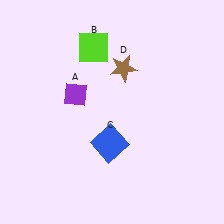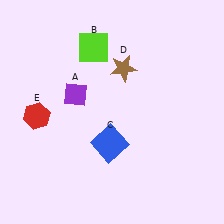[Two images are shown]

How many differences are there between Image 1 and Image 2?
There is 1 difference between the two images.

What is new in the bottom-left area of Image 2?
A red hexagon (E) was added in the bottom-left area of Image 2.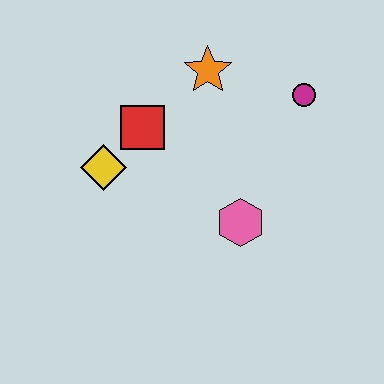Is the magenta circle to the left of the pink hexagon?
No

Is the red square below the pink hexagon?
No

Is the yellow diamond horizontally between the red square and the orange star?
No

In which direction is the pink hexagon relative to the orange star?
The pink hexagon is below the orange star.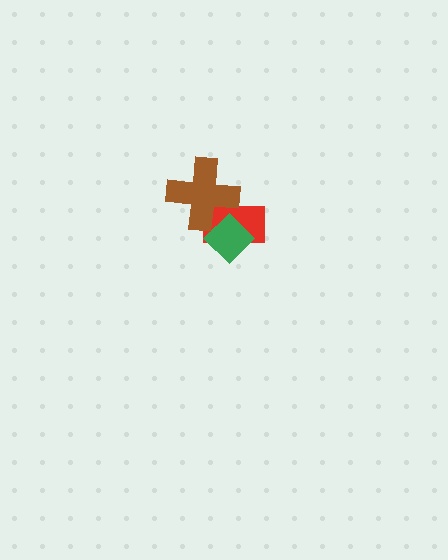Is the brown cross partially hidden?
No, no other shape covers it.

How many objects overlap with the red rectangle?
2 objects overlap with the red rectangle.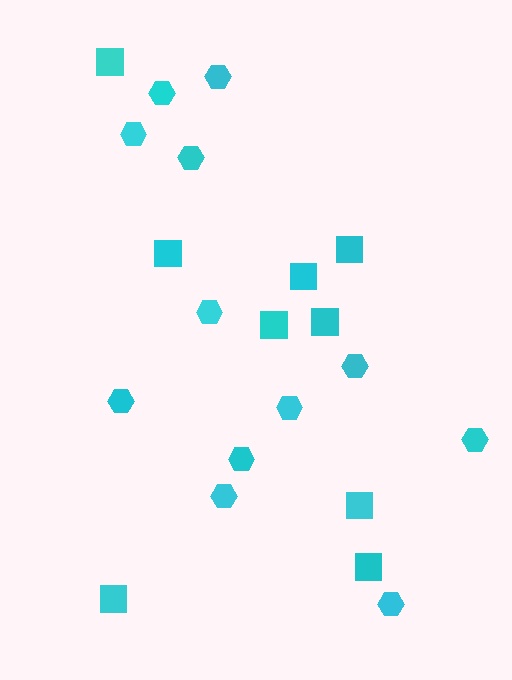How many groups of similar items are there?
There are 2 groups: one group of squares (9) and one group of hexagons (12).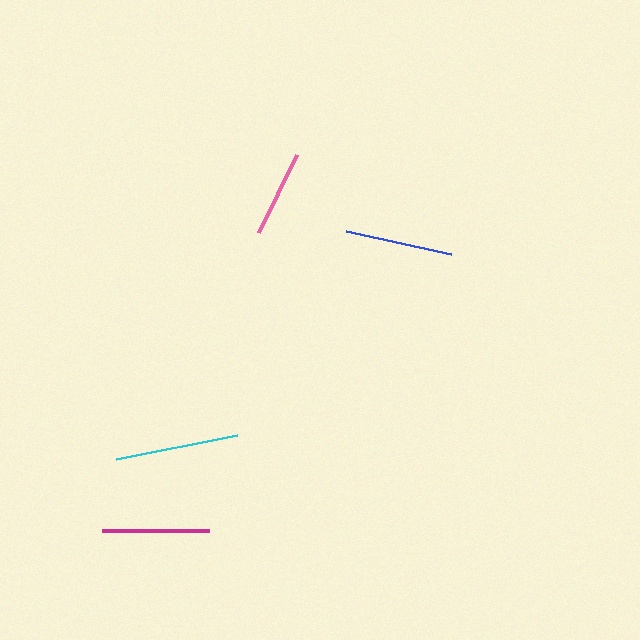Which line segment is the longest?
The cyan line is the longest at approximately 123 pixels.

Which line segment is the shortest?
The pink line is the shortest at approximately 87 pixels.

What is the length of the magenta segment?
The magenta segment is approximately 107 pixels long.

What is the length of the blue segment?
The blue segment is approximately 108 pixels long.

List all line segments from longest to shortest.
From longest to shortest: cyan, blue, magenta, pink.